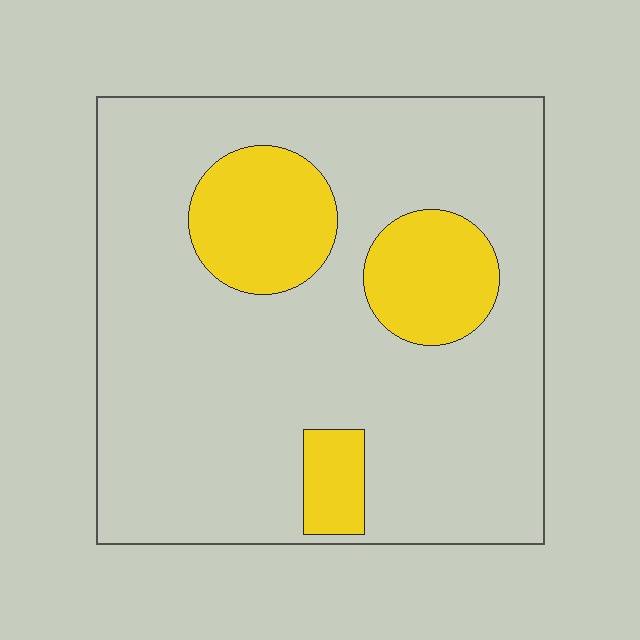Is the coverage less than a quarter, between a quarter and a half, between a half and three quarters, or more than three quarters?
Less than a quarter.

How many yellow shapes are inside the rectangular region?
3.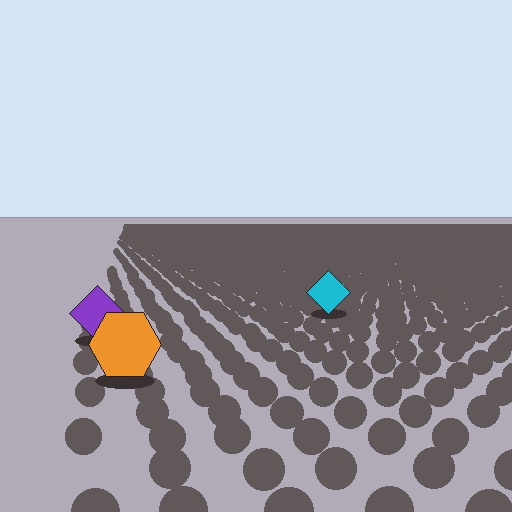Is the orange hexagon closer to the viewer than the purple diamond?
Yes. The orange hexagon is closer — you can tell from the texture gradient: the ground texture is coarser near it.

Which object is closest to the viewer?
The orange hexagon is closest. The texture marks near it are larger and more spread out.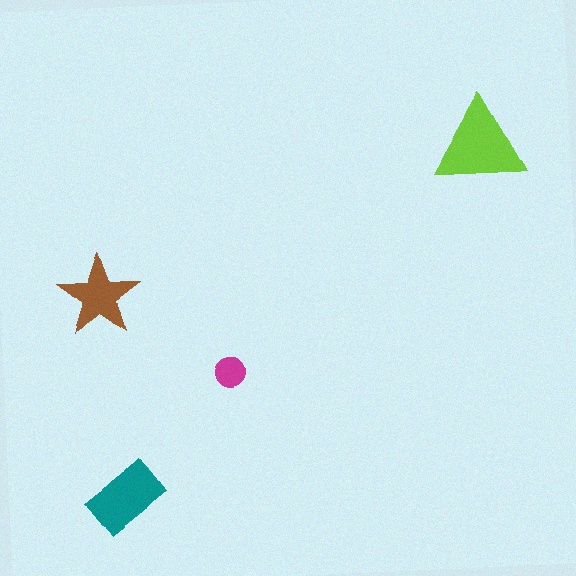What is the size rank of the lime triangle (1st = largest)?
1st.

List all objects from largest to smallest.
The lime triangle, the teal rectangle, the brown star, the magenta circle.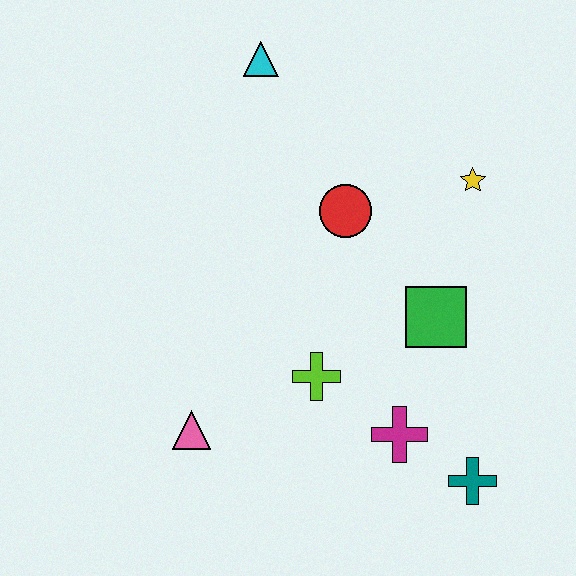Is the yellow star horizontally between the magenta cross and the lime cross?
No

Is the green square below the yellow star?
Yes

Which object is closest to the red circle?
The yellow star is closest to the red circle.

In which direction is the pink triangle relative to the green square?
The pink triangle is to the left of the green square.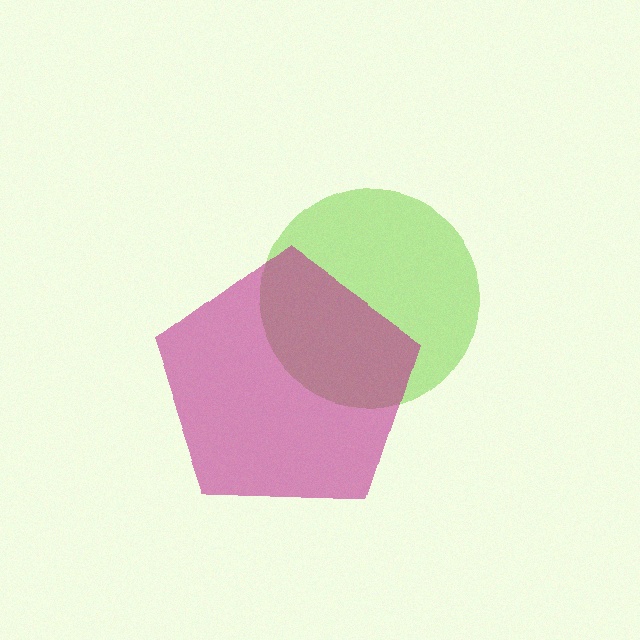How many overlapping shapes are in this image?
There are 2 overlapping shapes in the image.